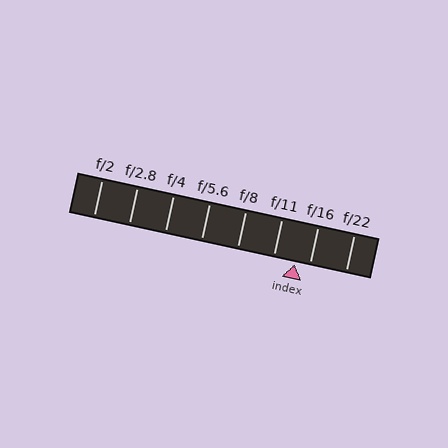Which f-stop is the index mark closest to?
The index mark is closest to f/16.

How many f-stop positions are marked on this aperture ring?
There are 8 f-stop positions marked.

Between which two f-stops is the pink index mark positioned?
The index mark is between f/11 and f/16.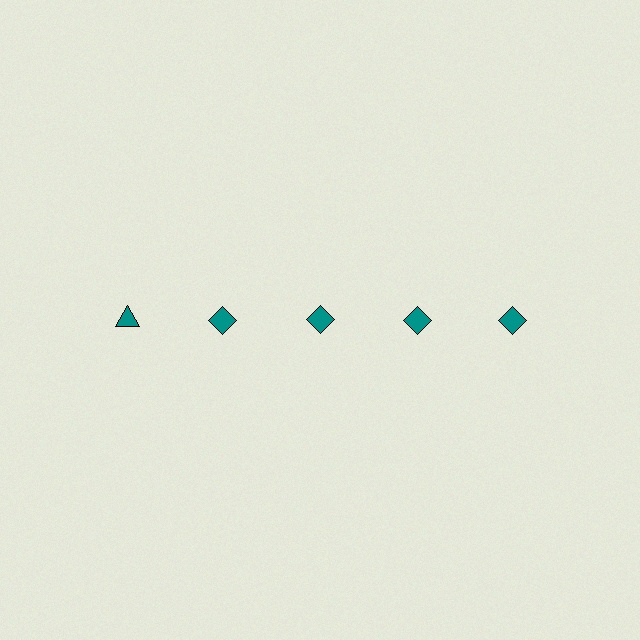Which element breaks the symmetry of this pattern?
The teal triangle in the top row, leftmost column breaks the symmetry. All other shapes are teal diamonds.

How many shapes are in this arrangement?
There are 5 shapes arranged in a grid pattern.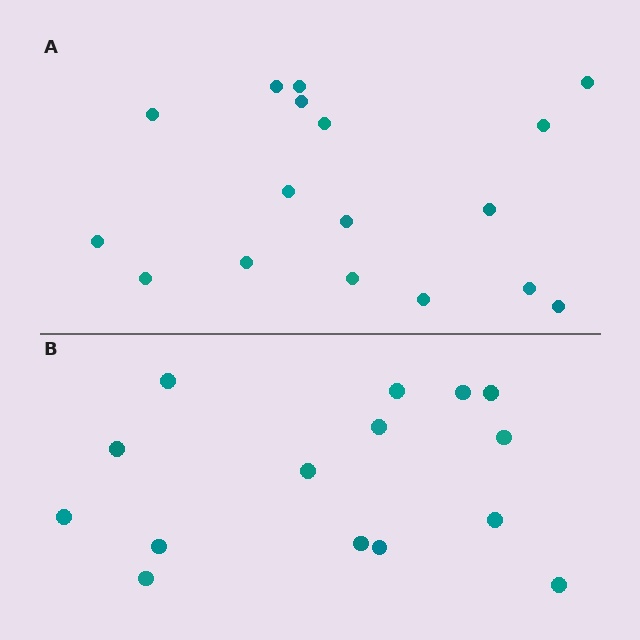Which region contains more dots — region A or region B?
Region A (the top region) has more dots.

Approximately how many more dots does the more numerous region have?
Region A has just a few more — roughly 2 or 3 more dots than region B.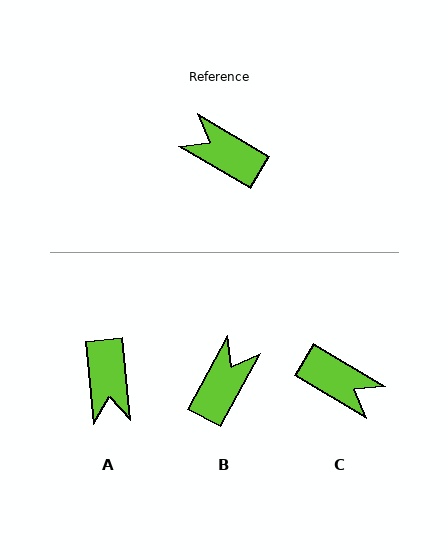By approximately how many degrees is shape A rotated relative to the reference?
Approximately 126 degrees counter-clockwise.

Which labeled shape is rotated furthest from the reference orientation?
C, about 180 degrees away.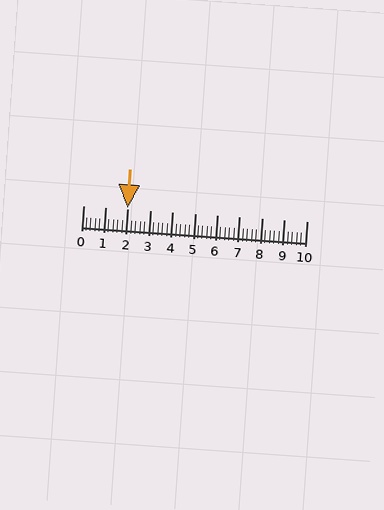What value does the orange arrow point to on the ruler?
The orange arrow points to approximately 2.0.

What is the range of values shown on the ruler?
The ruler shows values from 0 to 10.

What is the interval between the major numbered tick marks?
The major tick marks are spaced 1 units apart.